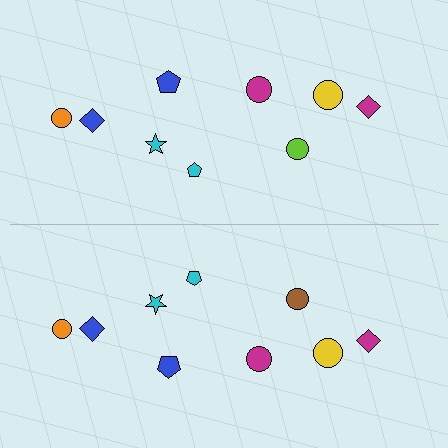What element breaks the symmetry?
The brown circle on the bottom side breaks the symmetry — its mirror counterpart is lime.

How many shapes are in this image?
There are 18 shapes in this image.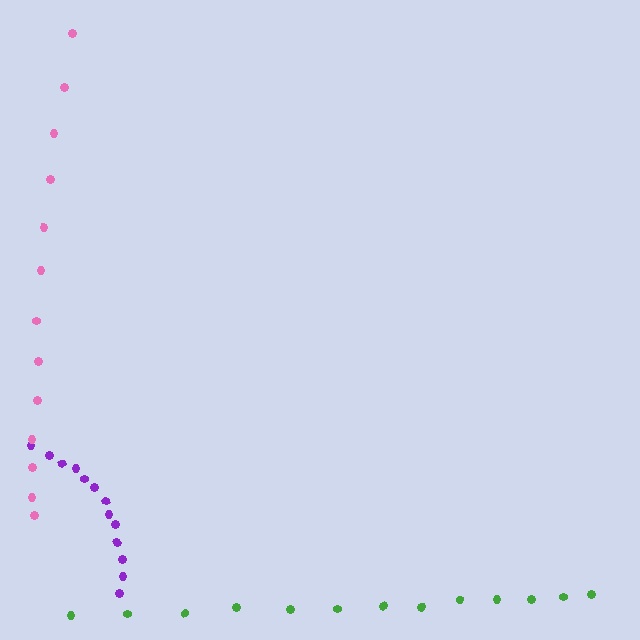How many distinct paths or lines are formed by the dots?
There are 3 distinct paths.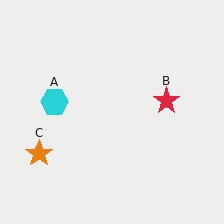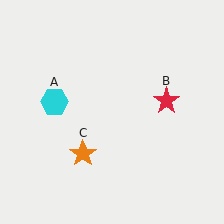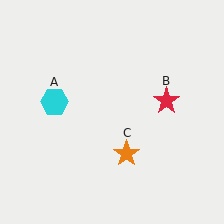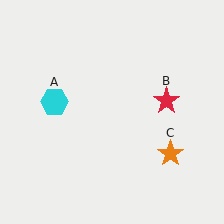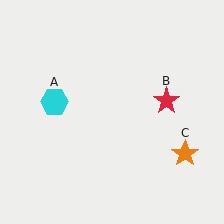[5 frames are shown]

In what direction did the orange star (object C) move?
The orange star (object C) moved right.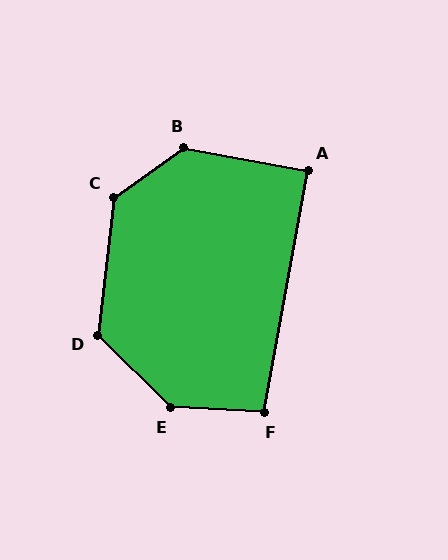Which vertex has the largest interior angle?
E, at approximately 138 degrees.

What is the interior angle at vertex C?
Approximately 132 degrees (obtuse).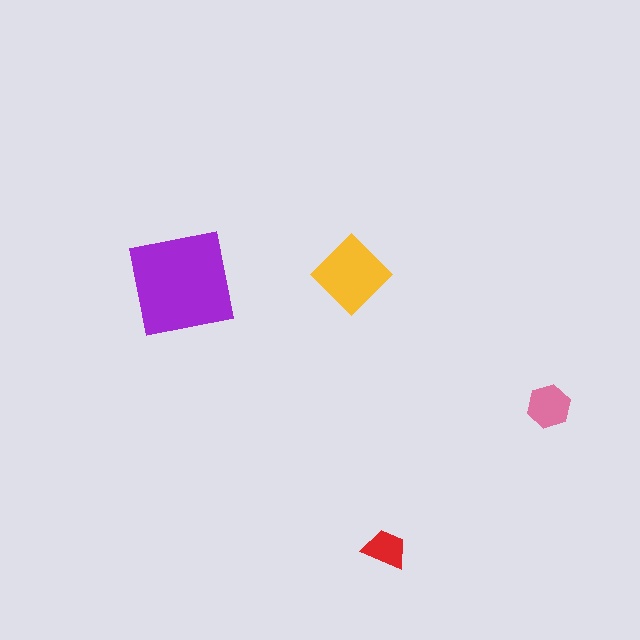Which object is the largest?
The purple square.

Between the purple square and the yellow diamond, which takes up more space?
The purple square.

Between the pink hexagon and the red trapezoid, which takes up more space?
The pink hexagon.